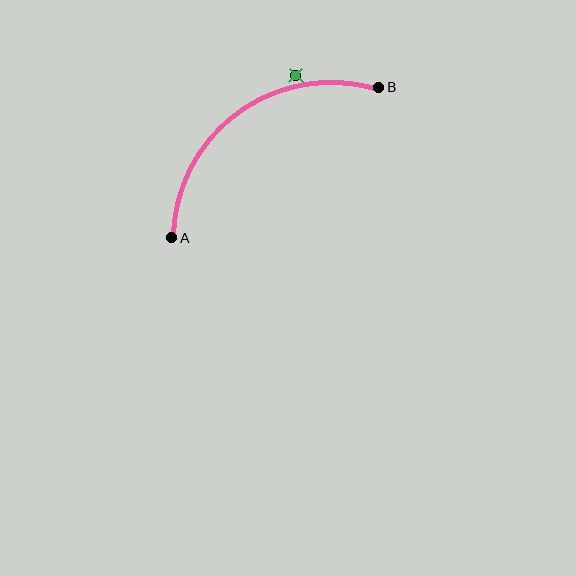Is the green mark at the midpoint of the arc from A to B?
No — the green mark does not lie on the arc at all. It sits slightly outside the curve.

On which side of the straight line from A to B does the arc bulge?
The arc bulges above and to the left of the straight line connecting A and B.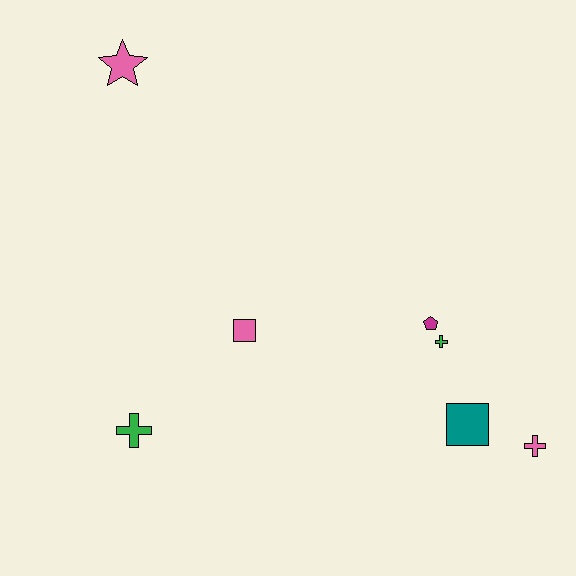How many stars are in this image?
There is 1 star.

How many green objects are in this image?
There are 2 green objects.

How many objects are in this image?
There are 7 objects.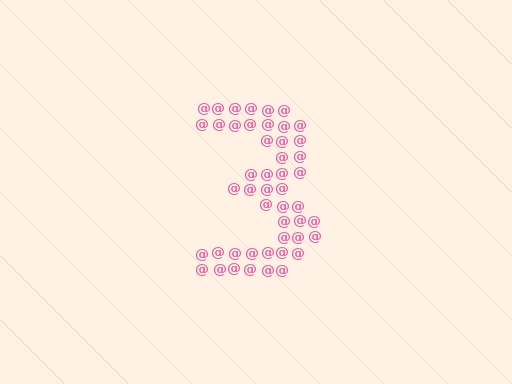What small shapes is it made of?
It is made of small at signs.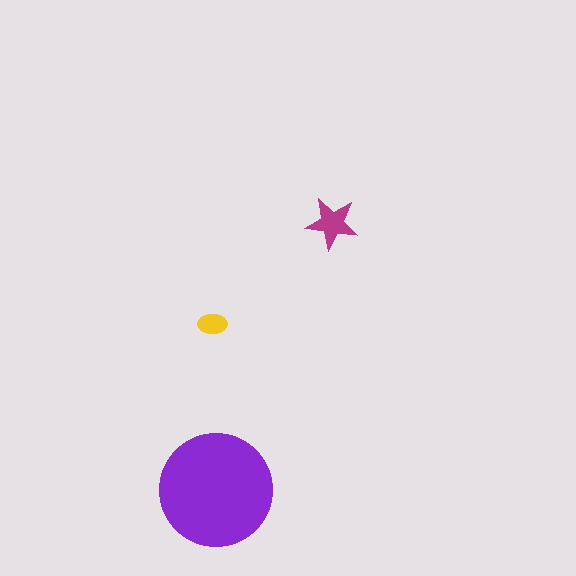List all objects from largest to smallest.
The purple circle, the magenta star, the yellow ellipse.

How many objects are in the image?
There are 3 objects in the image.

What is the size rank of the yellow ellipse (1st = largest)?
3rd.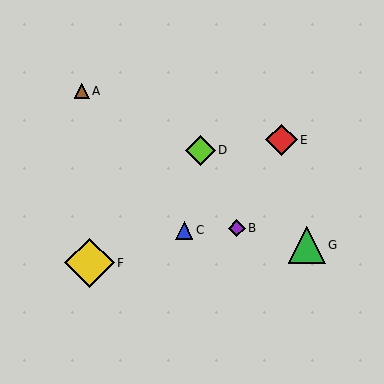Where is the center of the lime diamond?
The center of the lime diamond is at (200, 150).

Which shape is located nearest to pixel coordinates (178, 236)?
The blue triangle (labeled C) at (184, 230) is nearest to that location.